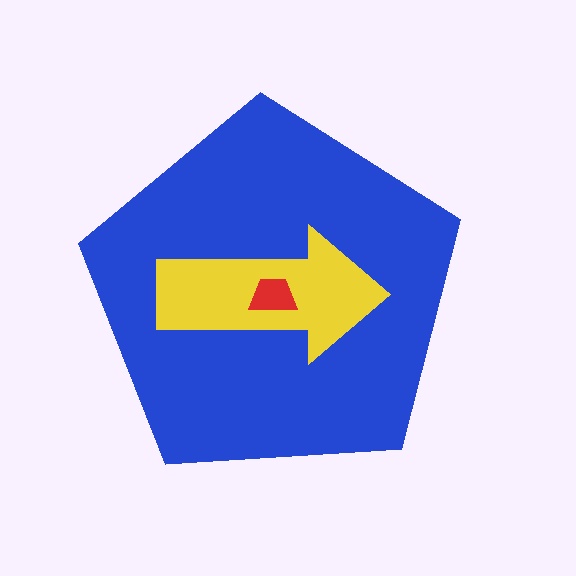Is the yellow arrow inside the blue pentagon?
Yes.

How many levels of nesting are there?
3.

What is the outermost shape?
The blue pentagon.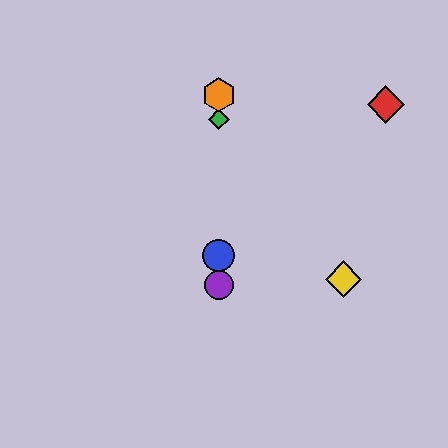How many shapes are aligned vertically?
4 shapes (the blue circle, the green diamond, the purple circle, the orange hexagon) are aligned vertically.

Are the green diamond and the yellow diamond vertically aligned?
No, the green diamond is at x≈219 and the yellow diamond is at x≈344.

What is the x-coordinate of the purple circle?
The purple circle is at x≈219.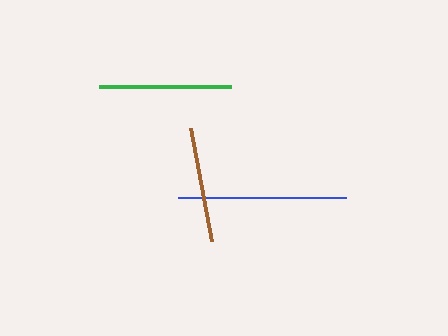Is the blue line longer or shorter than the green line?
The blue line is longer than the green line.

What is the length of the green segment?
The green segment is approximately 132 pixels long.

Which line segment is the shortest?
The brown line is the shortest at approximately 115 pixels.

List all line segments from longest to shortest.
From longest to shortest: blue, green, brown.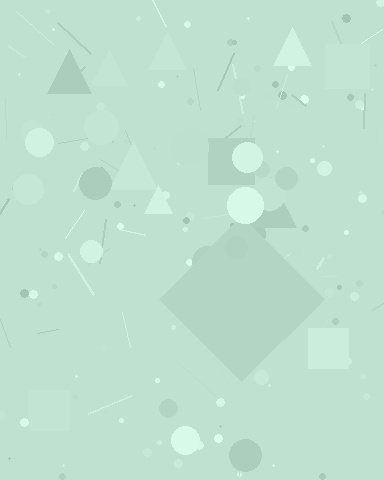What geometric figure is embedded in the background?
A diamond is embedded in the background.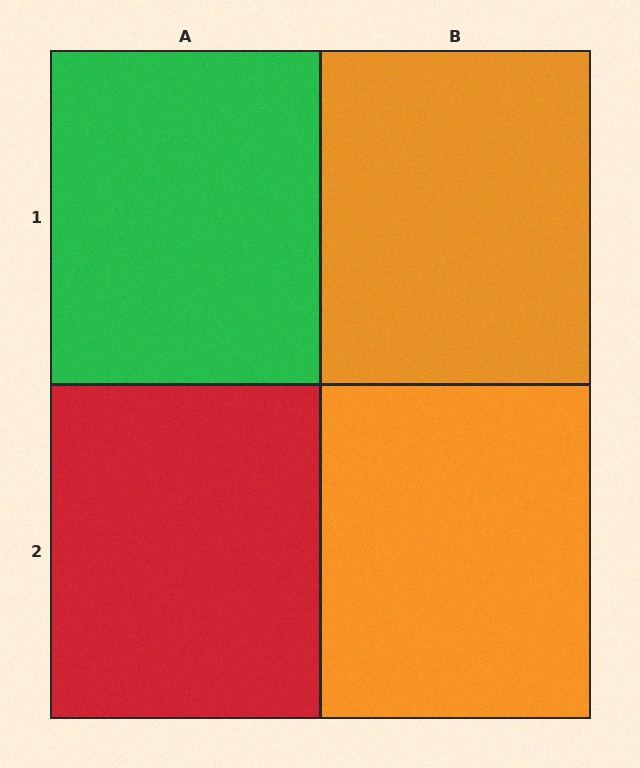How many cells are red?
1 cell is red.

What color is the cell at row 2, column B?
Orange.